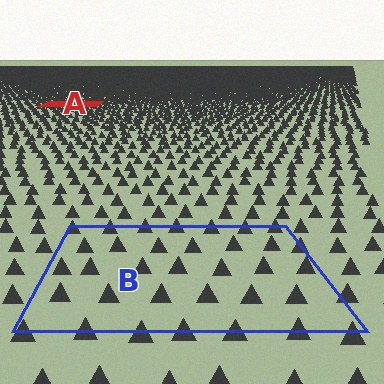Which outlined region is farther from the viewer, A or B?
Region A is farther from the viewer — the texture elements inside it appear smaller and more densely packed.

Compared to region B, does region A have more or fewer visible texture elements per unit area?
Region A has more texture elements per unit area — they are packed more densely because it is farther away.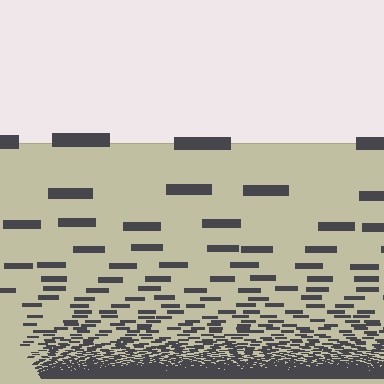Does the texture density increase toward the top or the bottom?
Density increases toward the bottom.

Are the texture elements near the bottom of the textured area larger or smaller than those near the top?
Smaller. The gradient is inverted — elements near the bottom are smaller and denser.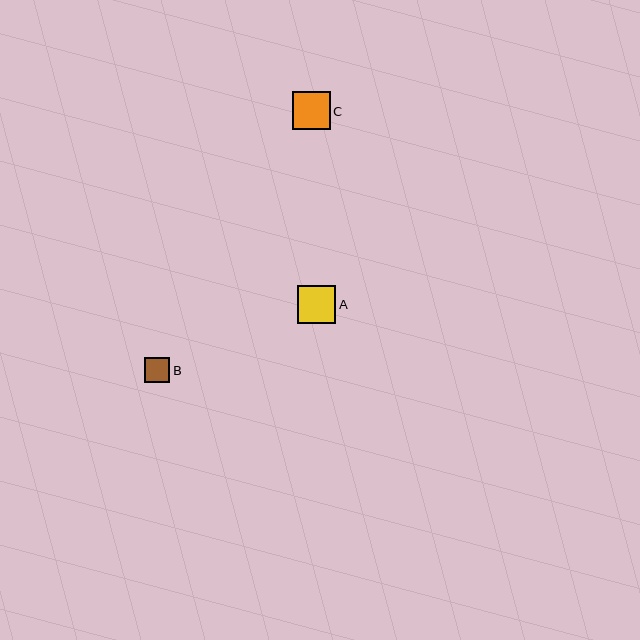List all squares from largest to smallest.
From largest to smallest: C, A, B.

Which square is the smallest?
Square B is the smallest with a size of approximately 25 pixels.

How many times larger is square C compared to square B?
Square C is approximately 1.5 times the size of square B.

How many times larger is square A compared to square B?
Square A is approximately 1.5 times the size of square B.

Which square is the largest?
Square C is the largest with a size of approximately 38 pixels.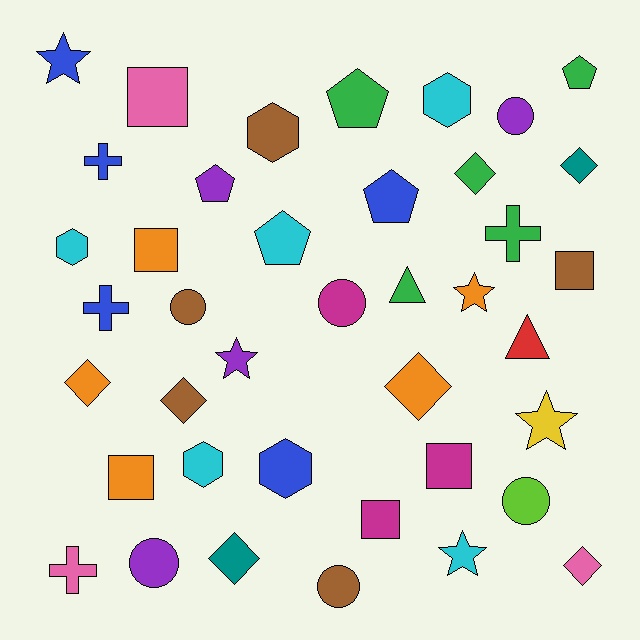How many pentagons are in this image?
There are 5 pentagons.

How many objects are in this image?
There are 40 objects.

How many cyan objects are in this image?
There are 5 cyan objects.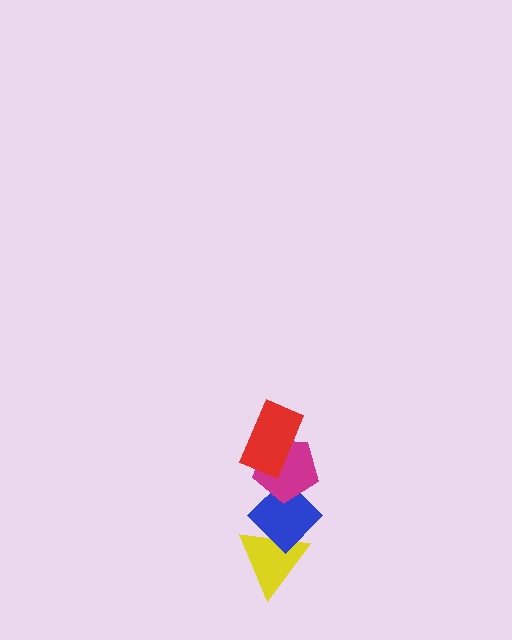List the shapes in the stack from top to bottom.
From top to bottom: the red rectangle, the magenta pentagon, the blue diamond, the yellow triangle.